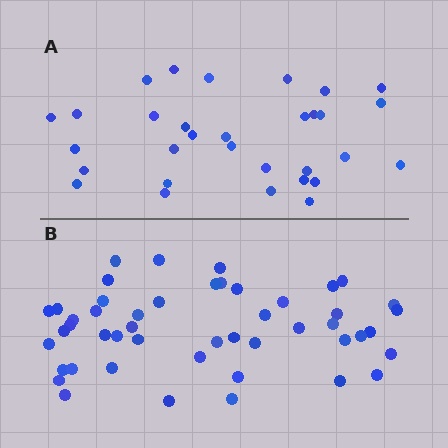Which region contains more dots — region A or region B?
Region B (the bottom region) has more dots.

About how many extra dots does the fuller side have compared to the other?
Region B has approximately 15 more dots than region A.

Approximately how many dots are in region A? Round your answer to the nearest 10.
About 30 dots. (The exact count is 31, which rounds to 30.)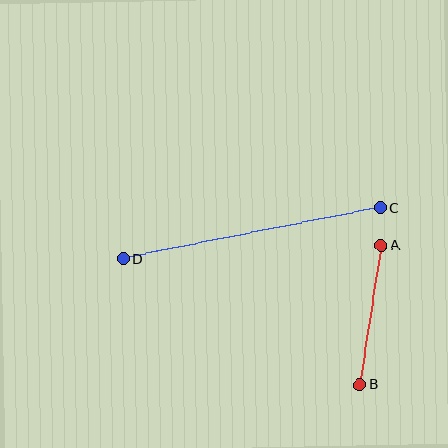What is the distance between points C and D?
The distance is approximately 262 pixels.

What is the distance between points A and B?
The distance is approximately 141 pixels.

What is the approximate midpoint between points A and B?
The midpoint is at approximately (371, 315) pixels.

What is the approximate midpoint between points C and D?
The midpoint is at approximately (251, 233) pixels.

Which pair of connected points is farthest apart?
Points C and D are farthest apart.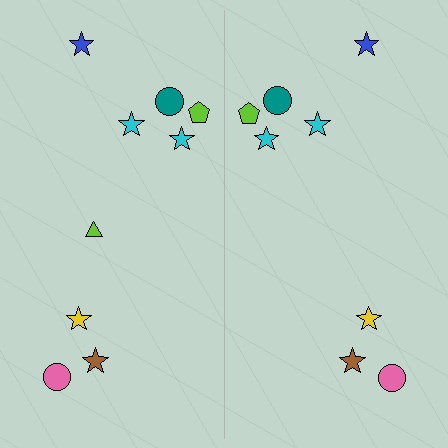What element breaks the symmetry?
A lime triangle is missing from the right side.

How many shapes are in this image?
There are 17 shapes in this image.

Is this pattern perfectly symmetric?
No, the pattern is not perfectly symmetric. A lime triangle is missing from the right side.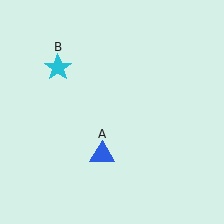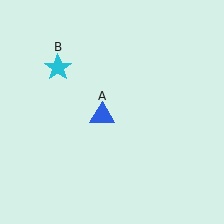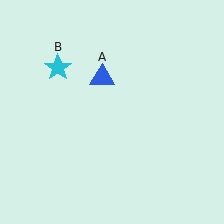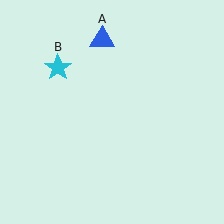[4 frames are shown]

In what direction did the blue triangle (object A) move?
The blue triangle (object A) moved up.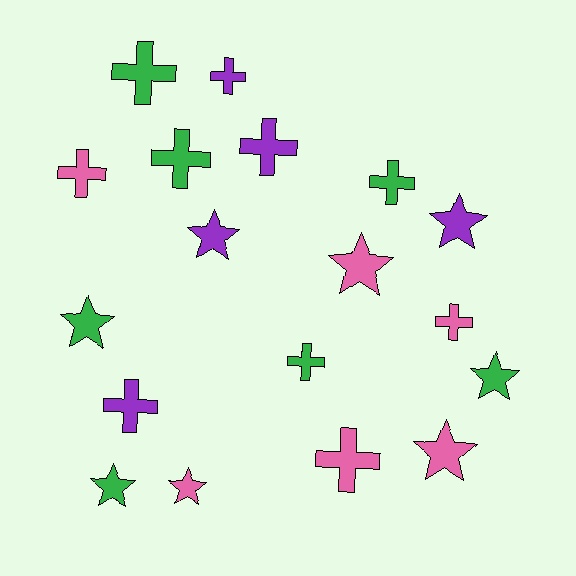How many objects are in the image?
There are 18 objects.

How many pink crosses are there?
There are 3 pink crosses.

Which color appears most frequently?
Green, with 7 objects.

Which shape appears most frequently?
Cross, with 10 objects.